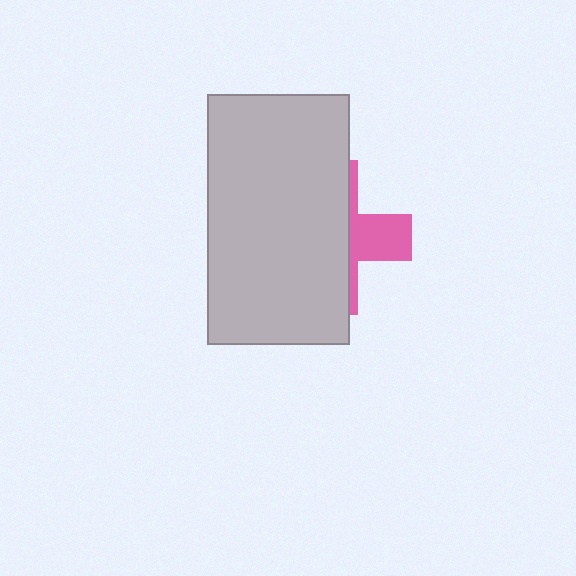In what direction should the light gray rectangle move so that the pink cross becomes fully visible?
The light gray rectangle should move left. That is the shortest direction to clear the overlap and leave the pink cross fully visible.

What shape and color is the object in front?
The object in front is a light gray rectangle.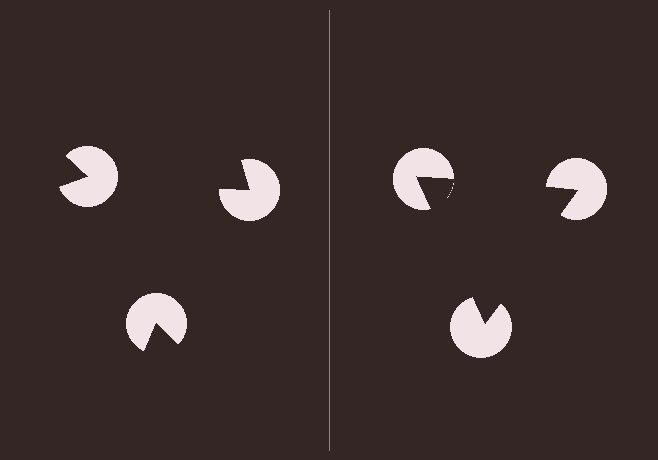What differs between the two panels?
The pac-man discs are positioned identically on both sides; only the wedge orientations differ. On the right they align to a triangle; on the left they are misaligned.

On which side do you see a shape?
An illusory triangle appears on the right side. On the left side the wedge cuts are rotated, so no coherent shape forms.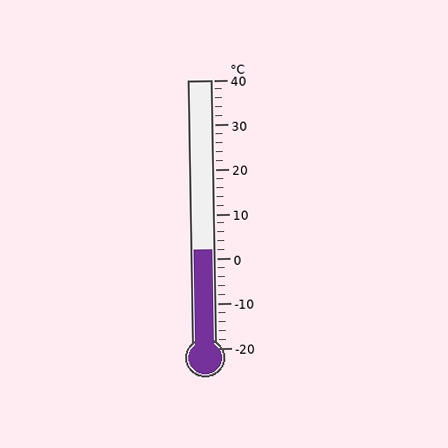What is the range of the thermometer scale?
The thermometer scale ranges from -20°C to 40°C.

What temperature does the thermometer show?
The thermometer shows approximately 2°C.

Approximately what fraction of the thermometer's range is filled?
The thermometer is filled to approximately 35% of its range.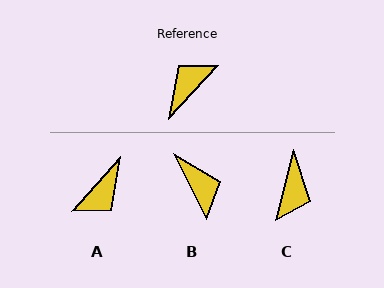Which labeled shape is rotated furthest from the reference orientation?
A, about 179 degrees away.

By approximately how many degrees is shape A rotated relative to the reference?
Approximately 179 degrees clockwise.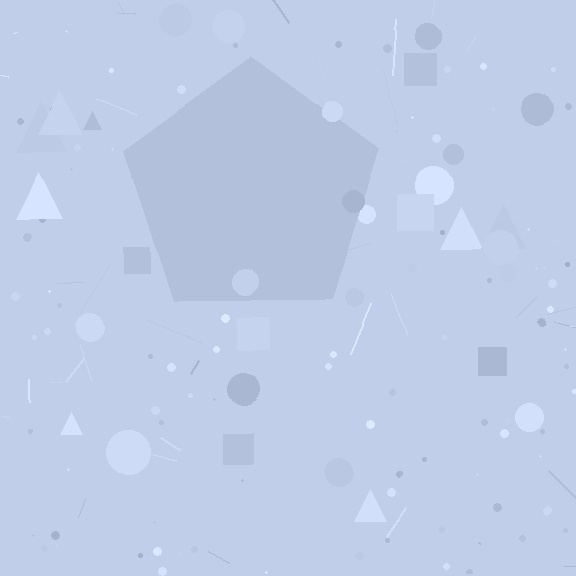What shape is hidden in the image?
A pentagon is hidden in the image.